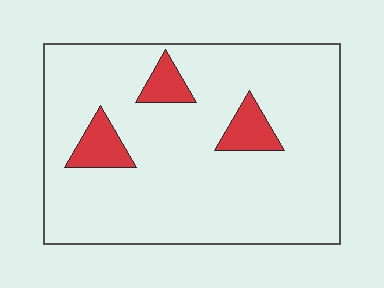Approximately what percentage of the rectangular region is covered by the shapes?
Approximately 10%.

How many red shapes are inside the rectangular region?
3.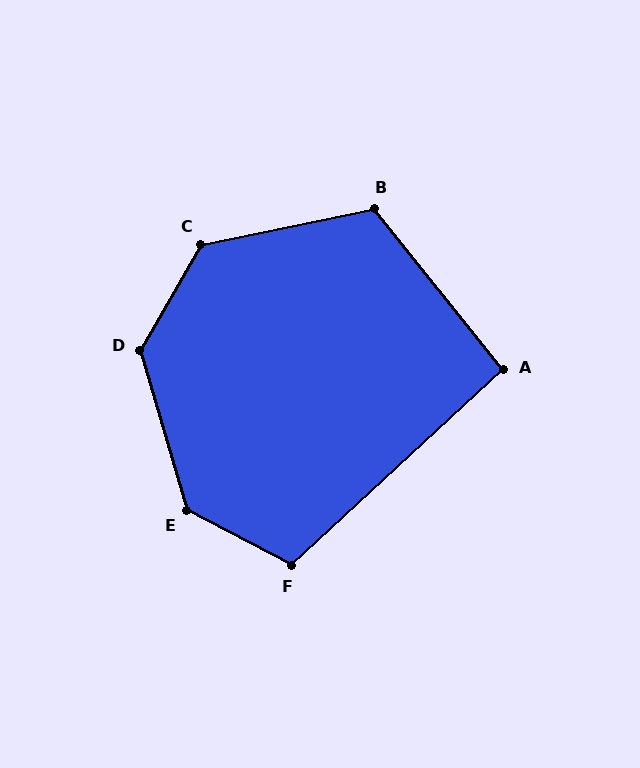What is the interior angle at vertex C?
Approximately 132 degrees (obtuse).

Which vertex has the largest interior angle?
E, at approximately 134 degrees.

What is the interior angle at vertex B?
Approximately 117 degrees (obtuse).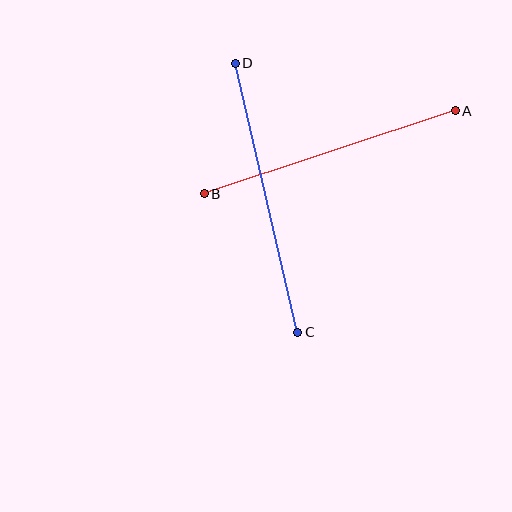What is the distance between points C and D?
The distance is approximately 276 pixels.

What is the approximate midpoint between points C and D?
The midpoint is at approximately (266, 198) pixels.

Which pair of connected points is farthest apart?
Points C and D are farthest apart.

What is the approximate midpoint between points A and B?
The midpoint is at approximately (330, 152) pixels.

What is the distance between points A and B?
The distance is approximately 264 pixels.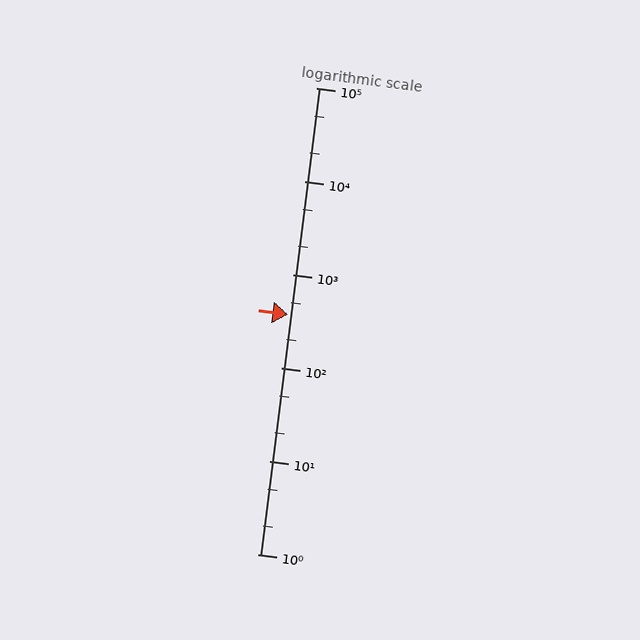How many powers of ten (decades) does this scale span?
The scale spans 5 decades, from 1 to 100000.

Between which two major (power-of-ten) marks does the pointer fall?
The pointer is between 100 and 1000.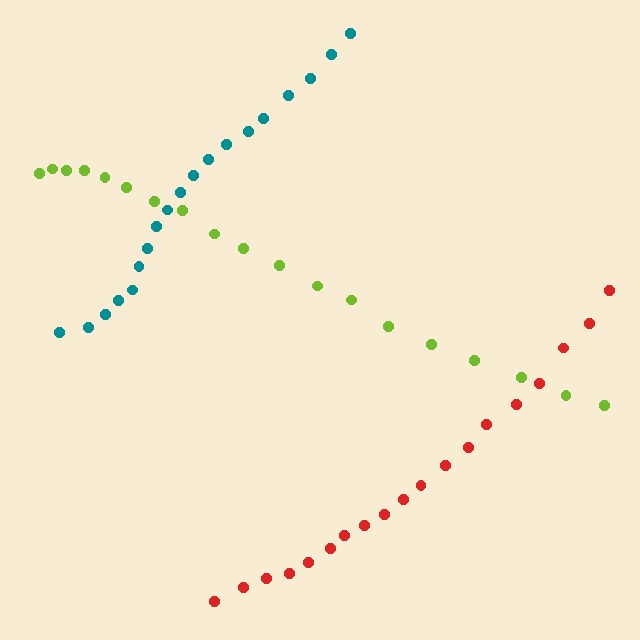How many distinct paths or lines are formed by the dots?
There are 3 distinct paths.